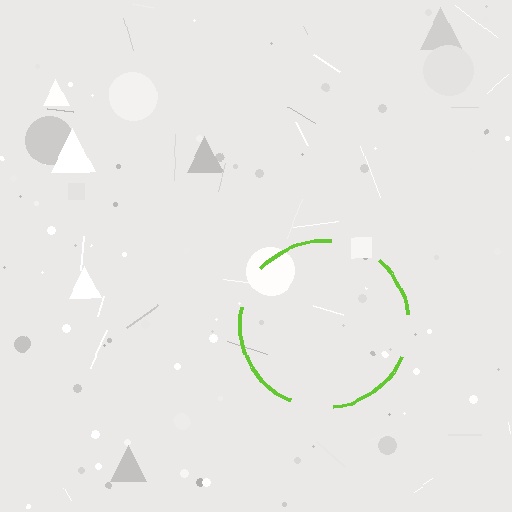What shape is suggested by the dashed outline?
The dashed outline suggests a circle.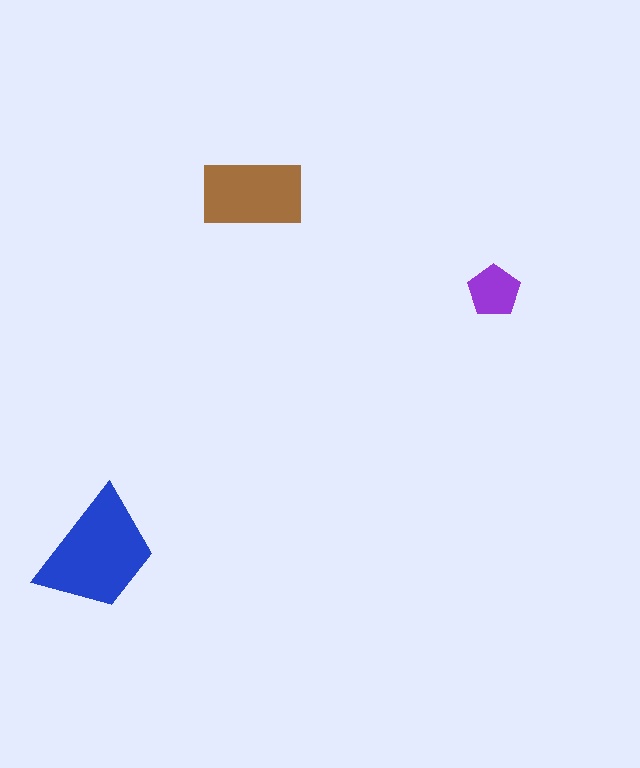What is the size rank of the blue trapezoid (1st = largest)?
1st.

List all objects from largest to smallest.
The blue trapezoid, the brown rectangle, the purple pentagon.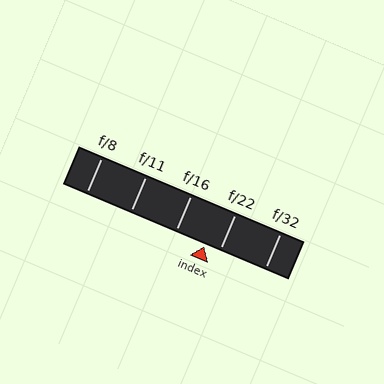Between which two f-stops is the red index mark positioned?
The index mark is between f/16 and f/22.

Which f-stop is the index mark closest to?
The index mark is closest to f/22.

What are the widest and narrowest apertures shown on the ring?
The widest aperture shown is f/8 and the narrowest is f/32.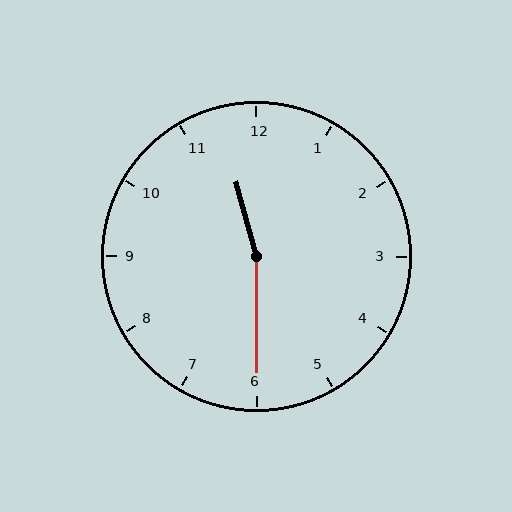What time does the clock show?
11:30.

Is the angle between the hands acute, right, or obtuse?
It is obtuse.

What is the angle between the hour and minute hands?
Approximately 165 degrees.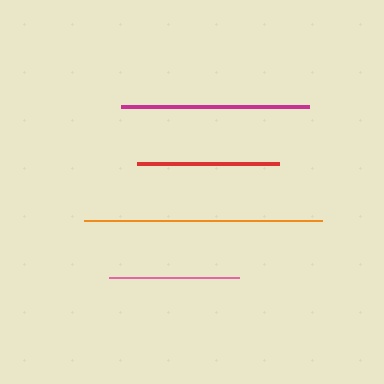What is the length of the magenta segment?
The magenta segment is approximately 188 pixels long.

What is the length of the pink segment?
The pink segment is approximately 130 pixels long.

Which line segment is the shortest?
The pink line is the shortest at approximately 130 pixels.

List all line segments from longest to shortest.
From longest to shortest: orange, magenta, red, pink.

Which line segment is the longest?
The orange line is the longest at approximately 238 pixels.